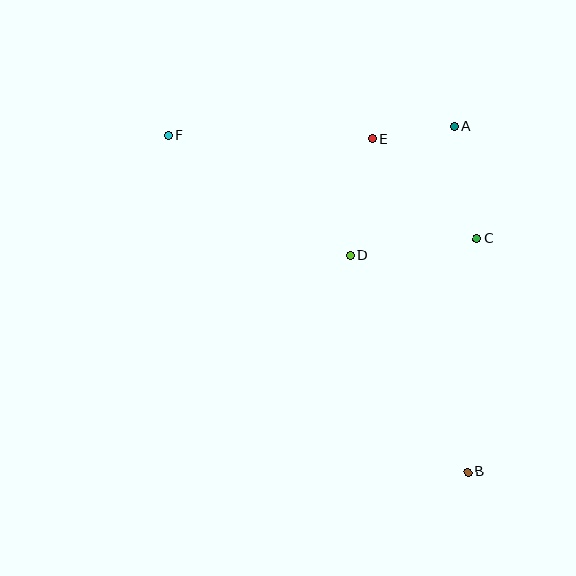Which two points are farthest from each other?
Points B and F are farthest from each other.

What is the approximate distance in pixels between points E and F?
The distance between E and F is approximately 204 pixels.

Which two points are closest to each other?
Points A and E are closest to each other.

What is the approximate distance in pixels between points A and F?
The distance between A and F is approximately 286 pixels.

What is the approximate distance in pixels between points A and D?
The distance between A and D is approximately 166 pixels.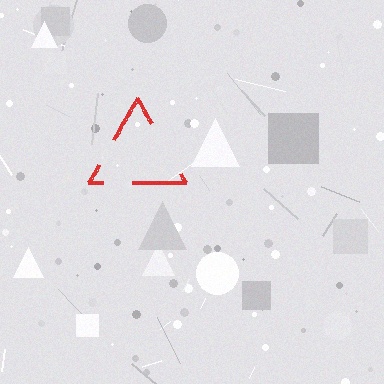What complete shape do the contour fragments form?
The contour fragments form a triangle.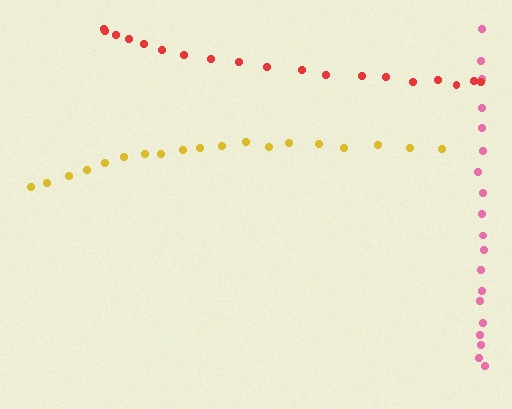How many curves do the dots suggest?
There are 3 distinct paths.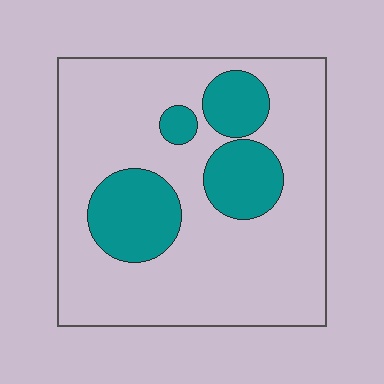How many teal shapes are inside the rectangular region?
4.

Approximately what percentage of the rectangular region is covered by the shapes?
Approximately 25%.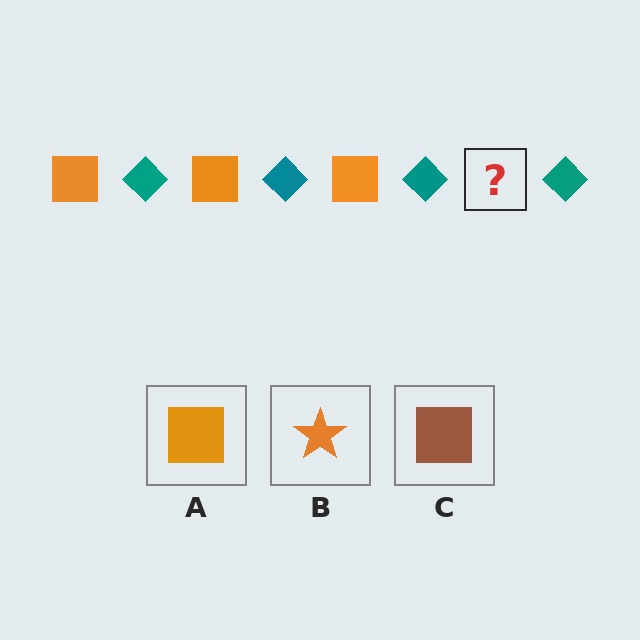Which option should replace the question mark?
Option A.